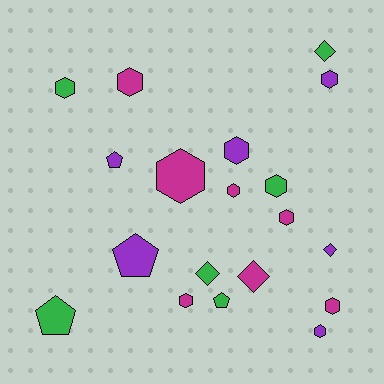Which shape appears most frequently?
Hexagon, with 11 objects.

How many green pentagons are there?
There are 2 green pentagons.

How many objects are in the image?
There are 19 objects.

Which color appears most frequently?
Magenta, with 7 objects.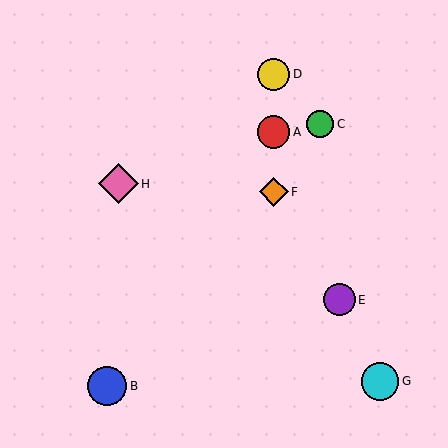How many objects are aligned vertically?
3 objects (A, D, F) are aligned vertically.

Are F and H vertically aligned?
No, F is at x≈274 and H is at x≈119.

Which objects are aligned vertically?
Objects A, D, F are aligned vertically.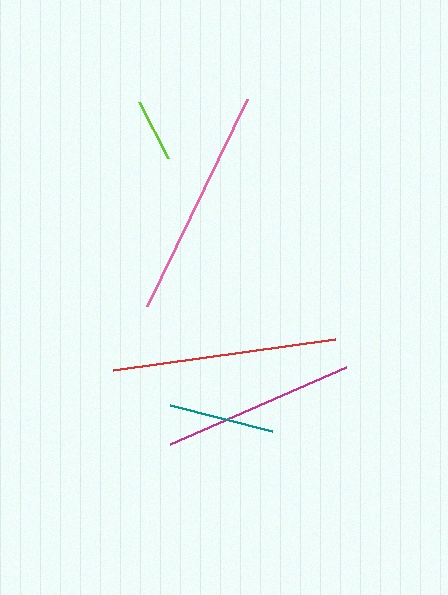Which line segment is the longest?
The pink line is the longest at approximately 230 pixels.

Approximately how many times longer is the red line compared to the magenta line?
The red line is approximately 1.2 times the length of the magenta line.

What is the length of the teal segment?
The teal segment is approximately 105 pixels long.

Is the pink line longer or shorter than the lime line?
The pink line is longer than the lime line.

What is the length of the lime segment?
The lime segment is approximately 63 pixels long.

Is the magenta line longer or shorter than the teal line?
The magenta line is longer than the teal line.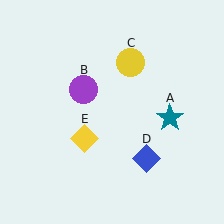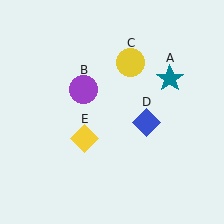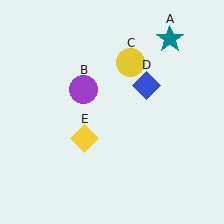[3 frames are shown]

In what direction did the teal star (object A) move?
The teal star (object A) moved up.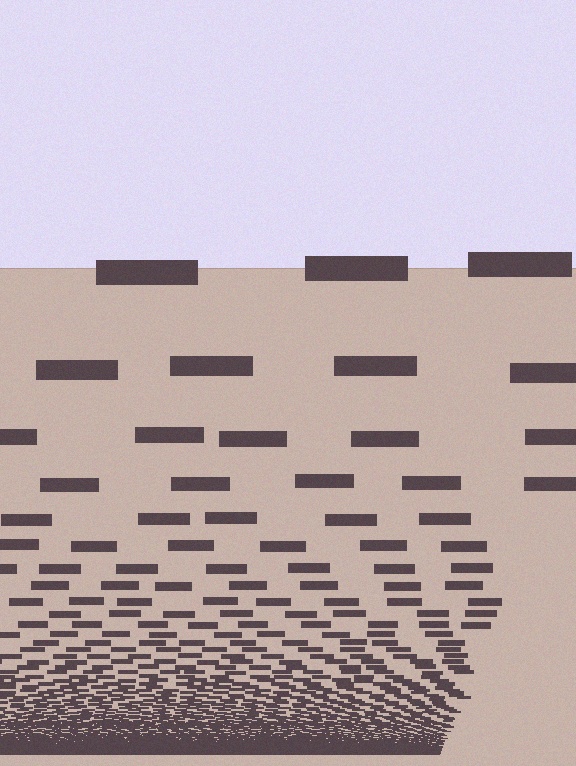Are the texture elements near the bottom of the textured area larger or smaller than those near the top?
Smaller. The gradient is inverted — elements near the bottom are smaller and denser.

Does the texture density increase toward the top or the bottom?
Density increases toward the bottom.